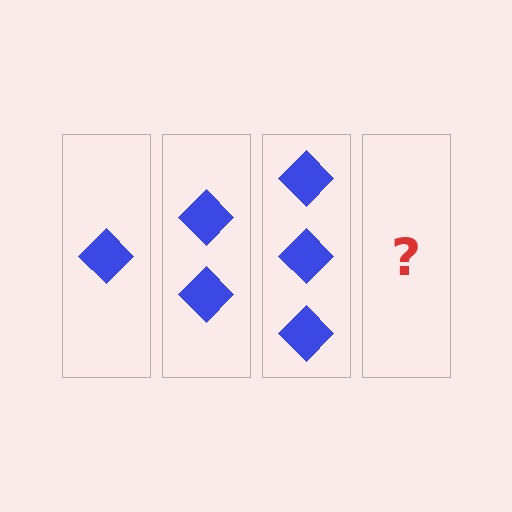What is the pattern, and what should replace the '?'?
The pattern is that each step adds one more diamond. The '?' should be 4 diamonds.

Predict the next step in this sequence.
The next step is 4 diamonds.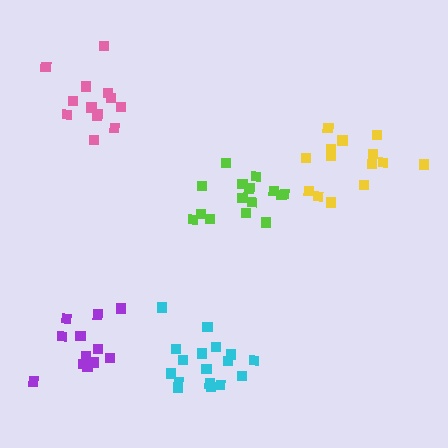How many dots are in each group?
Group 1: 18 dots, Group 2: 13 dots, Group 3: 17 dots, Group 4: 14 dots, Group 5: 12 dots (74 total).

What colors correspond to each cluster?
The clusters are colored: cyan, pink, lime, yellow, purple.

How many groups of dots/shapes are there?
There are 5 groups.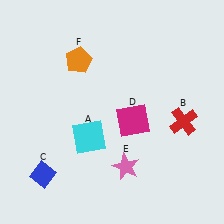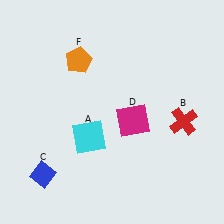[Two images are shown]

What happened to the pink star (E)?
The pink star (E) was removed in Image 2. It was in the bottom-right area of Image 1.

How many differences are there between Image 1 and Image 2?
There is 1 difference between the two images.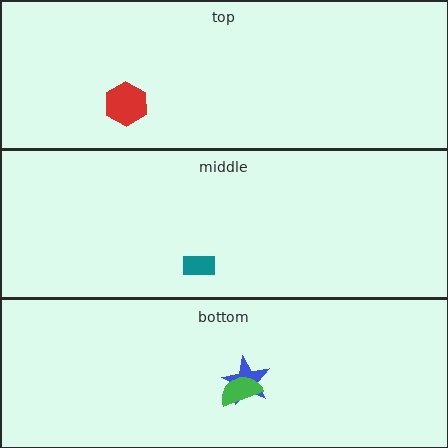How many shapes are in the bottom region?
2.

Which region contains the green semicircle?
The bottom region.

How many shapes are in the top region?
1.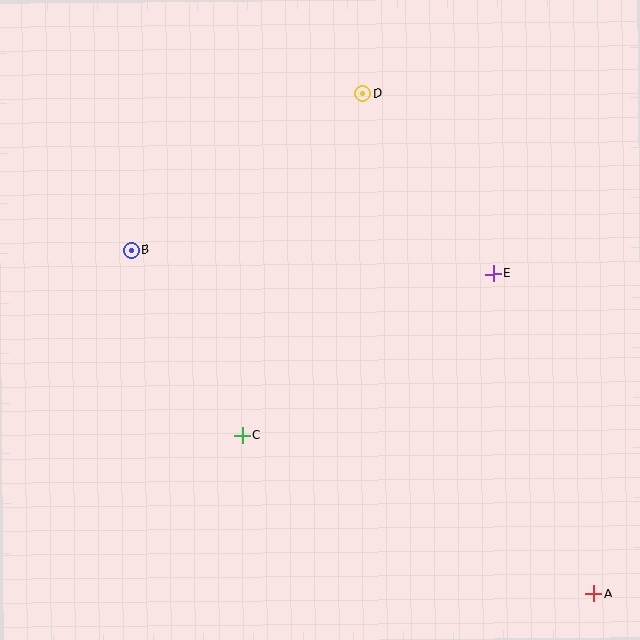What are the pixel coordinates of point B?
Point B is at (131, 250).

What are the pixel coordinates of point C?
Point C is at (242, 435).